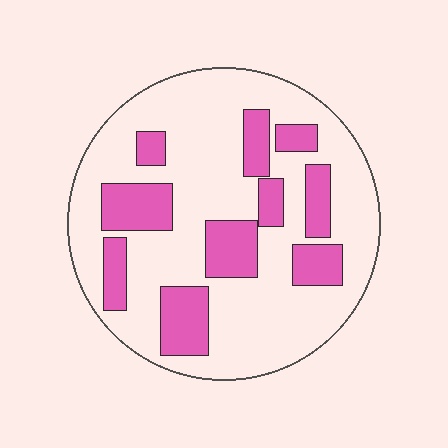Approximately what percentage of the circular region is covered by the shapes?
Approximately 25%.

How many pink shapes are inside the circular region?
10.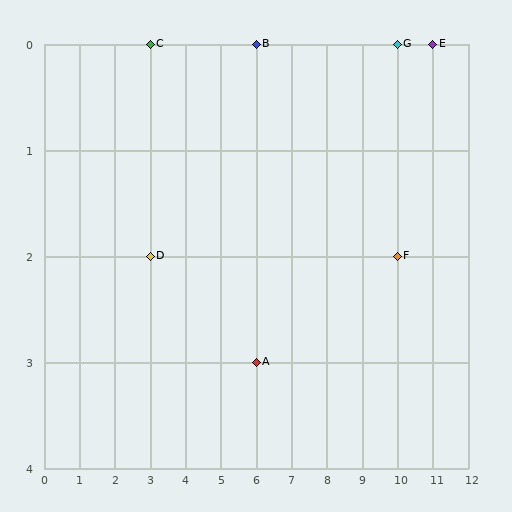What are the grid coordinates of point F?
Point F is at grid coordinates (10, 2).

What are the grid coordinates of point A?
Point A is at grid coordinates (6, 3).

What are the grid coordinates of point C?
Point C is at grid coordinates (3, 0).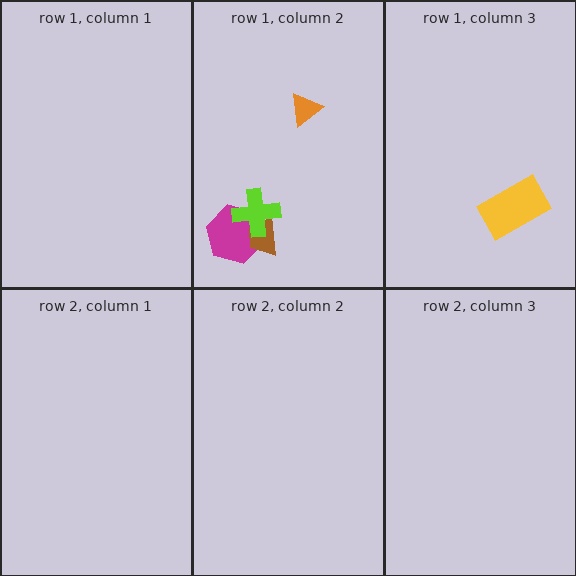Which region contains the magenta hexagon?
The row 1, column 2 region.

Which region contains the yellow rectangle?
The row 1, column 3 region.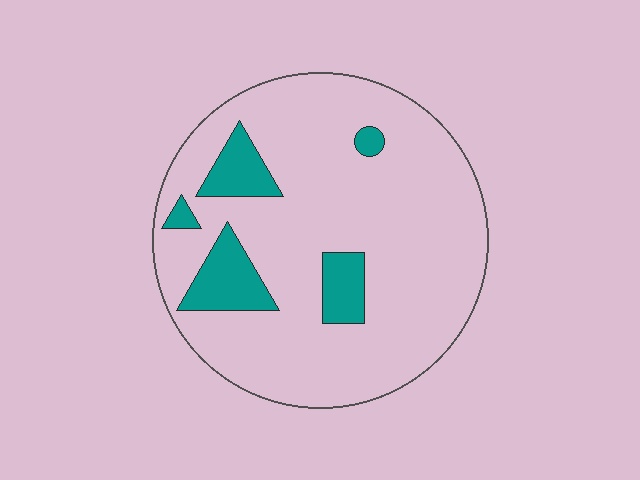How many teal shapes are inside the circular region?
5.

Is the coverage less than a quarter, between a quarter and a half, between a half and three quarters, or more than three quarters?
Less than a quarter.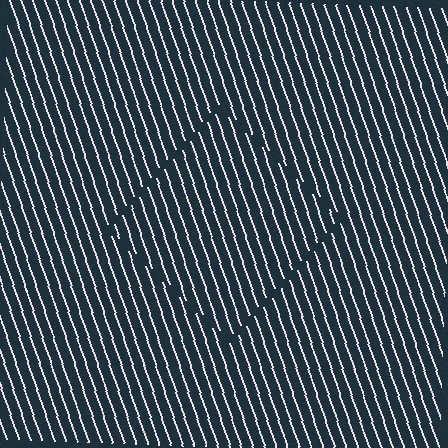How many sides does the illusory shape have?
4 sides — the line-ends trace a square.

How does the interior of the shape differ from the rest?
The interior of the shape contains the same grating, shifted by half a period — the contour is defined by the phase discontinuity where line-ends from the inner and outer gratings abut.